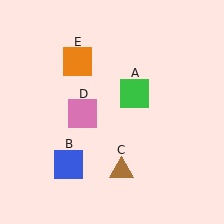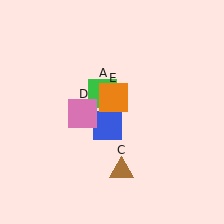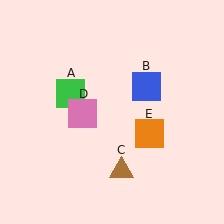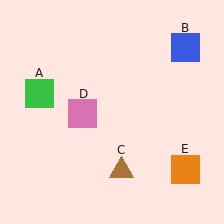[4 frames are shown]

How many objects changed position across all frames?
3 objects changed position: green square (object A), blue square (object B), orange square (object E).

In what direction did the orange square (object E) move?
The orange square (object E) moved down and to the right.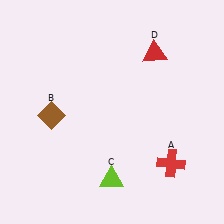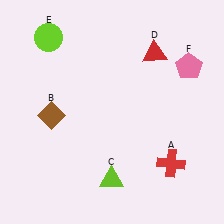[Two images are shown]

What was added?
A lime circle (E), a pink pentagon (F) were added in Image 2.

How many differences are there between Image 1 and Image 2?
There are 2 differences between the two images.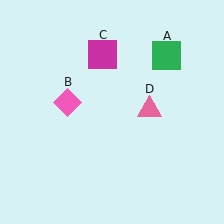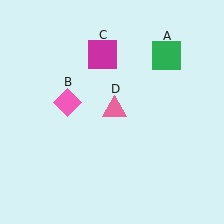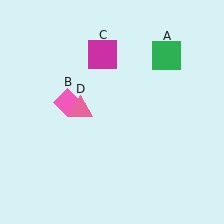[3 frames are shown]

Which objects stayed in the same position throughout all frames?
Green square (object A) and pink diamond (object B) and magenta square (object C) remained stationary.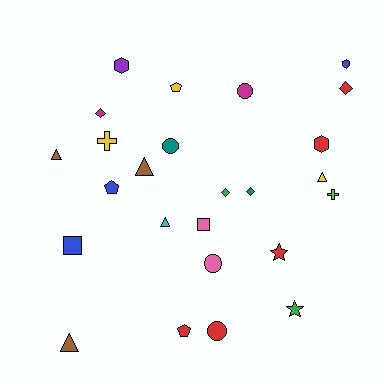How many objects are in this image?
There are 25 objects.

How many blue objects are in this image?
There are 3 blue objects.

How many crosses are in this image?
There are 2 crosses.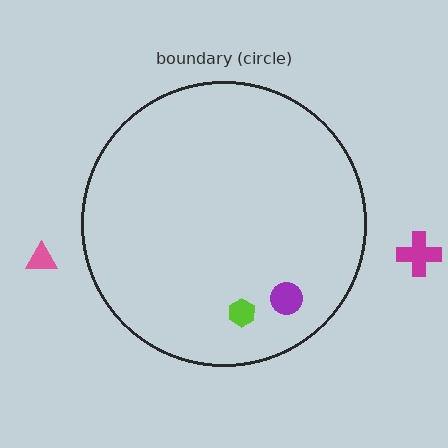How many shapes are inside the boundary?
2 inside, 2 outside.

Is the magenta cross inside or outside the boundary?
Outside.